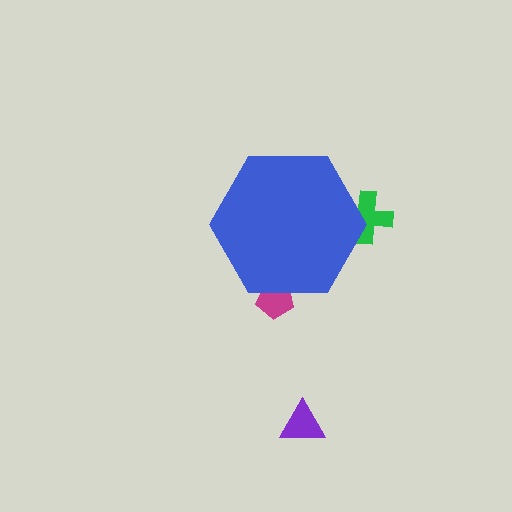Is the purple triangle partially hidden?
No, the purple triangle is fully visible.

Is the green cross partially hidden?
Yes, the green cross is partially hidden behind the blue hexagon.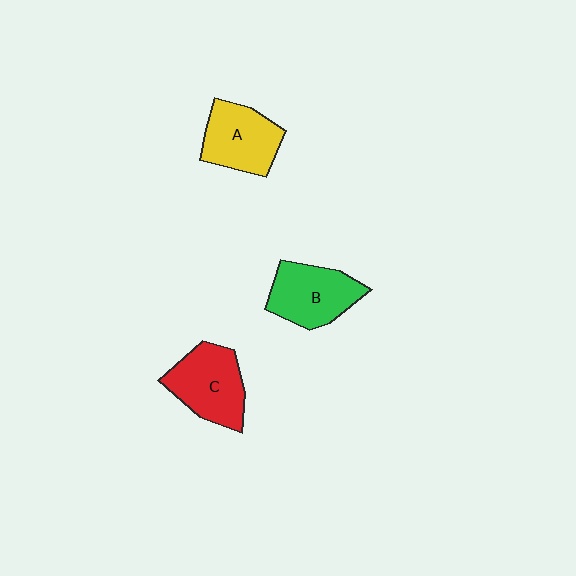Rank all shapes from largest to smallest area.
From largest to smallest: C (red), B (green), A (yellow).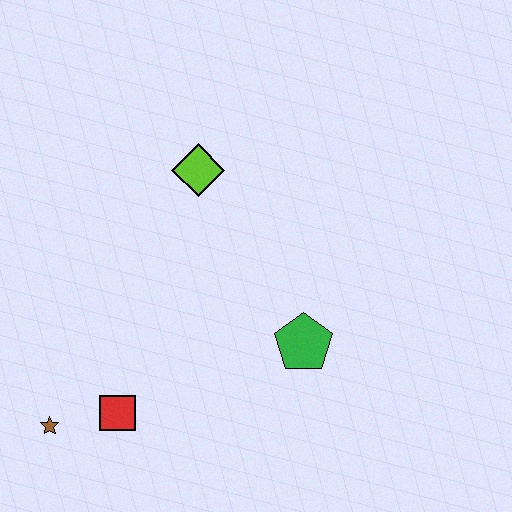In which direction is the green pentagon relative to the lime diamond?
The green pentagon is below the lime diamond.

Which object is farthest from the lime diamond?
The brown star is farthest from the lime diamond.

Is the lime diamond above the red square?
Yes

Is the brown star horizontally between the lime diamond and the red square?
No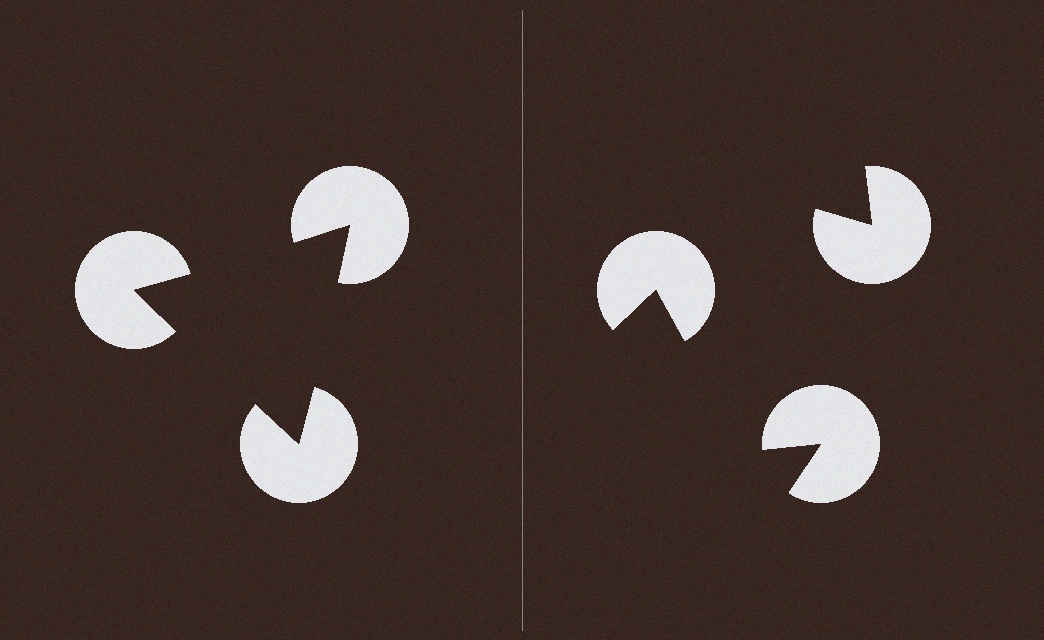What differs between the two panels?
The pac-man discs are positioned identically on both sides; only the wedge orientations differ. On the left they align to a triangle; on the right they are misaligned.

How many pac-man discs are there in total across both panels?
6 — 3 on each side.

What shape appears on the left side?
An illusory triangle.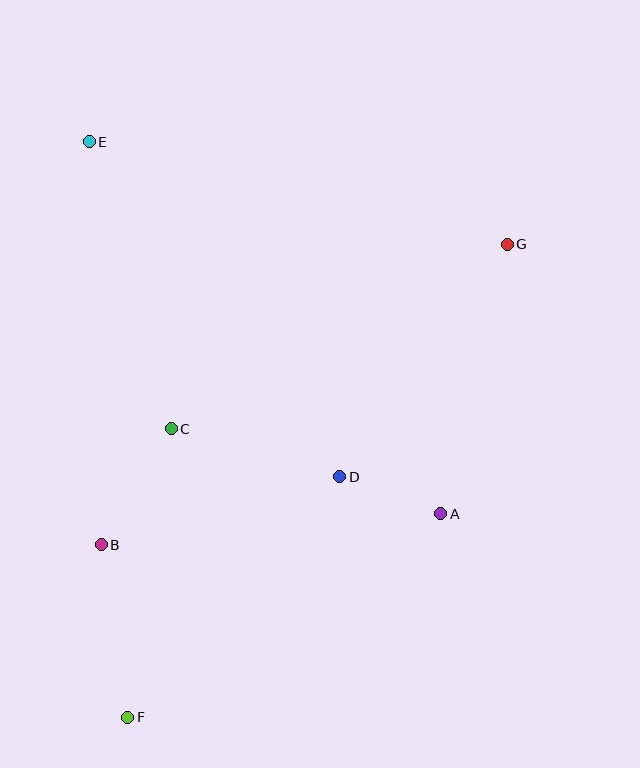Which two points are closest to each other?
Points A and D are closest to each other.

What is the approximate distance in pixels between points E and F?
The distance between E and F is approximately 577 pixels.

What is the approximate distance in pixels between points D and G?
The distance between D and G is approximately 286 pixels.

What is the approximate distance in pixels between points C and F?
The distance between C and F is approximately 292 pixels.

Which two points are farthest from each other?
Points F and G are farthest from each other.